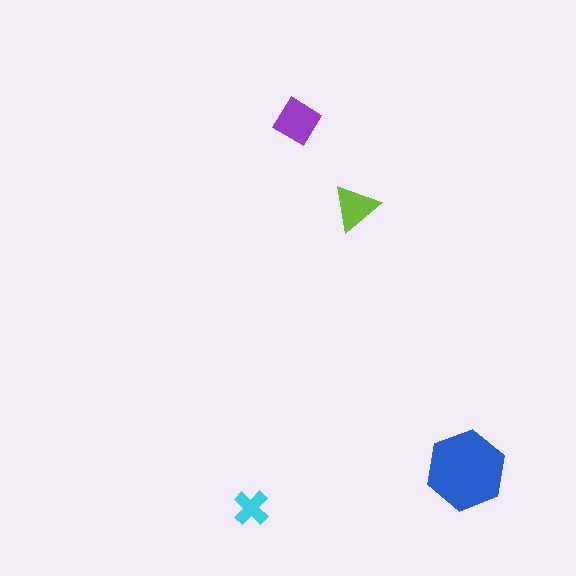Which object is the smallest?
The cyan cross.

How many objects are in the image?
There are 4 objects in the image.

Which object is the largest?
The blue hexagon.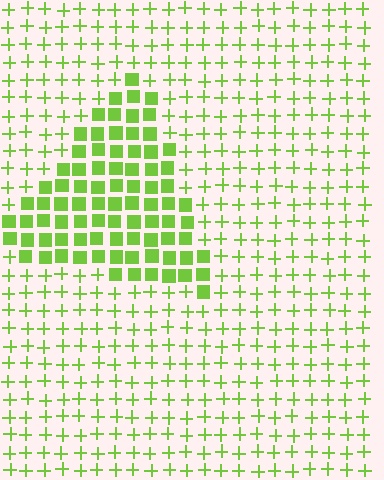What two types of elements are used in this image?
The image uses squares inside the triangle region and plus signs outside it.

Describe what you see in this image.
The image is filled with small lime elements arranged in a uniform grid. A triangle-shaped region contains squares, while the surrounding area contains plus signs. The boundary is defined purely by the change in element shape.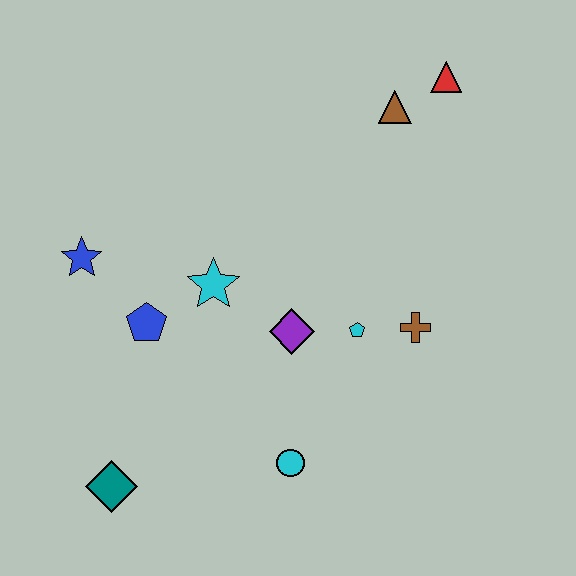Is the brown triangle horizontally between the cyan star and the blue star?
No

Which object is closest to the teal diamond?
The blue pentagon is closest to the teal diamond.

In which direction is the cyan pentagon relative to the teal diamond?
The cyan pentagon is to the right of the teal diamond.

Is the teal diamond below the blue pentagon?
Yes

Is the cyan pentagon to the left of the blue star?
No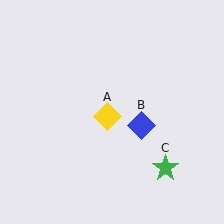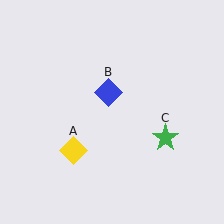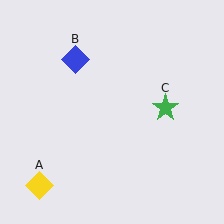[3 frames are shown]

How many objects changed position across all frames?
3 objects changed position: yellow diamond (object A), blue diamond (object B), green star (object C).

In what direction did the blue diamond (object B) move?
The blue diamond (object B) moved up and to the left.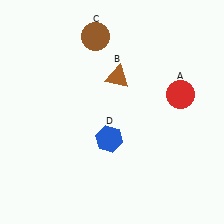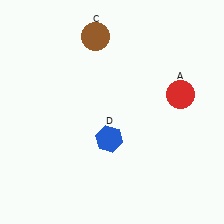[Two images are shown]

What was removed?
The brown triangle (B) was removed in Image 2.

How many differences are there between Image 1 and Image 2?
There is 1 difference between the two images.